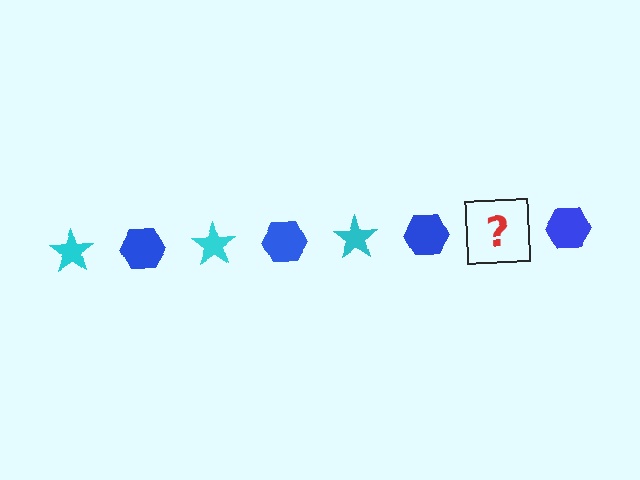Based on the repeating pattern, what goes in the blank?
The blank should be a cyan star.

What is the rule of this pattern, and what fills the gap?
The rule is that the pattern alternates between cyan star and blue hexagon. The gap should be filled with a cyan star.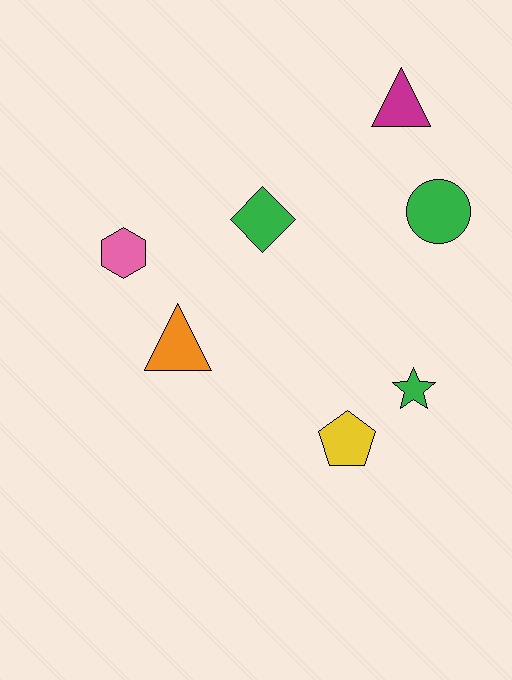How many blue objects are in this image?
There are no blue objects.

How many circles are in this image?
There is 1 circle.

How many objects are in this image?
There are 7 objects.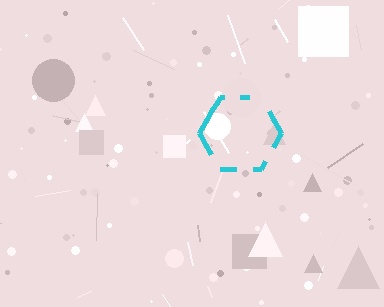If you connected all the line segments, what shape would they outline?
They would outline a hexagon.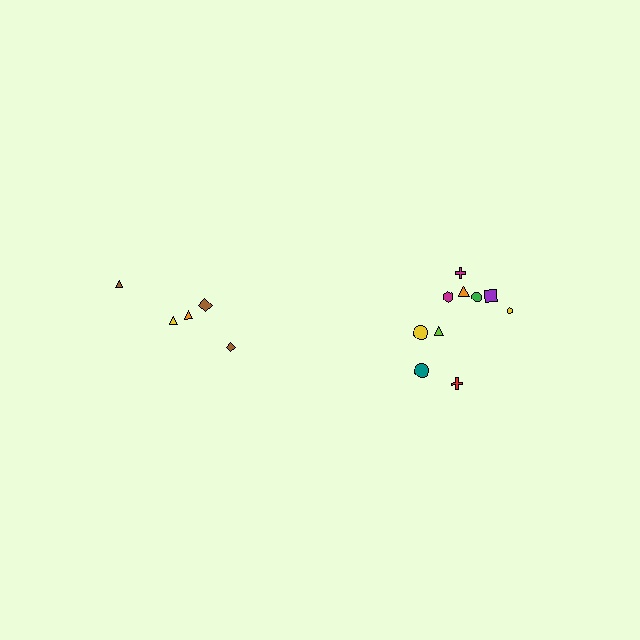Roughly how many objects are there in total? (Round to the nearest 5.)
Roughly 15 objects in total.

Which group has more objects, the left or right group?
The right group.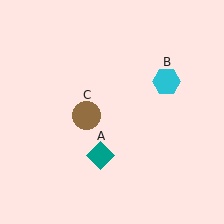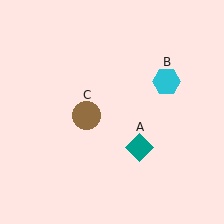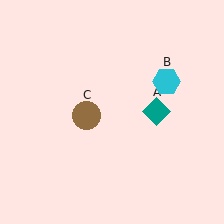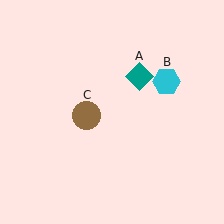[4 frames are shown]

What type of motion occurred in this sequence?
The teal diamond (object A) rotated counterclockwise around the center of the scene.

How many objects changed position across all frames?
1 object changed position: teal diamond (object A).